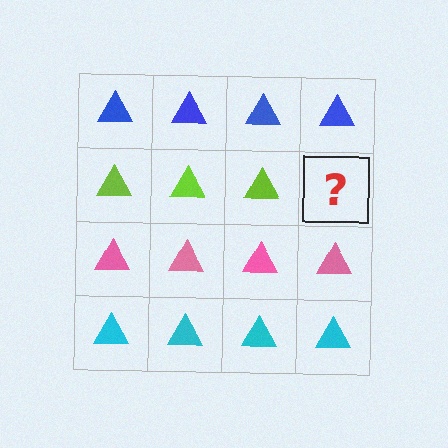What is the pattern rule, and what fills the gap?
The rule is that each row has a consistent color. The gap should be filled with a lime triangle.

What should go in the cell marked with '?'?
The missing cell should contain a lime triangle.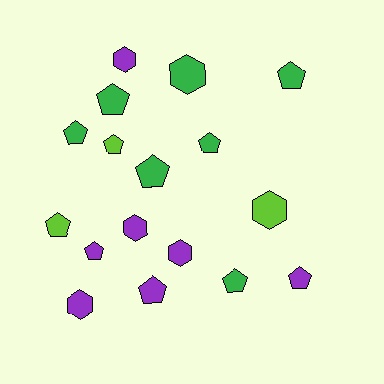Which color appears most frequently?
Purple, with 7 objects.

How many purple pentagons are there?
There are 3 purple pentagons.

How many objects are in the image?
There are 17 objects.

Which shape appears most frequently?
Pentagon, with 11 objects.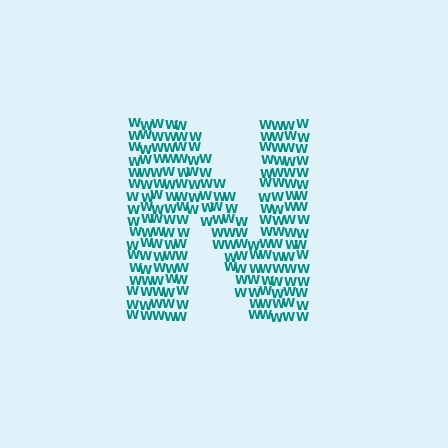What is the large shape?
The large shape is the letter N.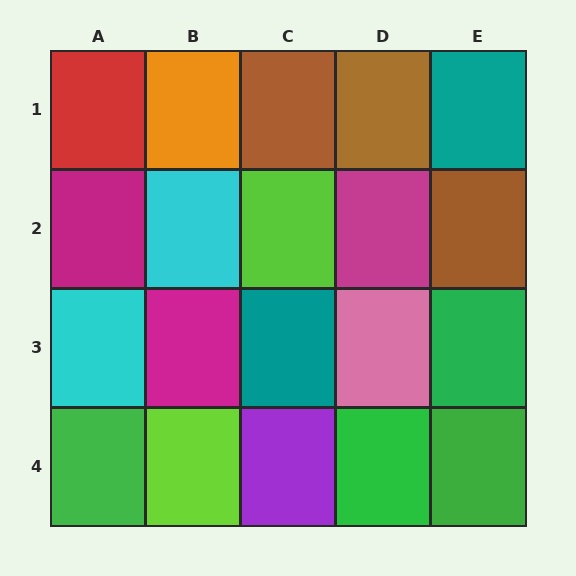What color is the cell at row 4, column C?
Purple.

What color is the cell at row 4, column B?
Lime.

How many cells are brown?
3 cells are brown.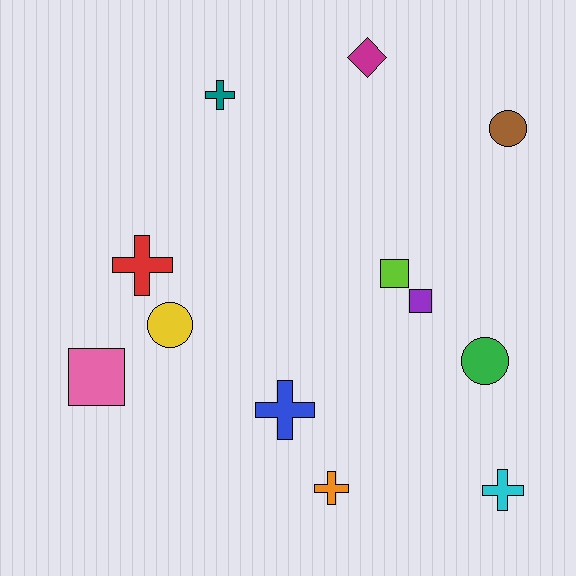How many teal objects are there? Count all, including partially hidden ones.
There is 1 teal object.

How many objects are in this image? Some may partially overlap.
There are 12 objects.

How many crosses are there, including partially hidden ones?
There are 5 crosses.